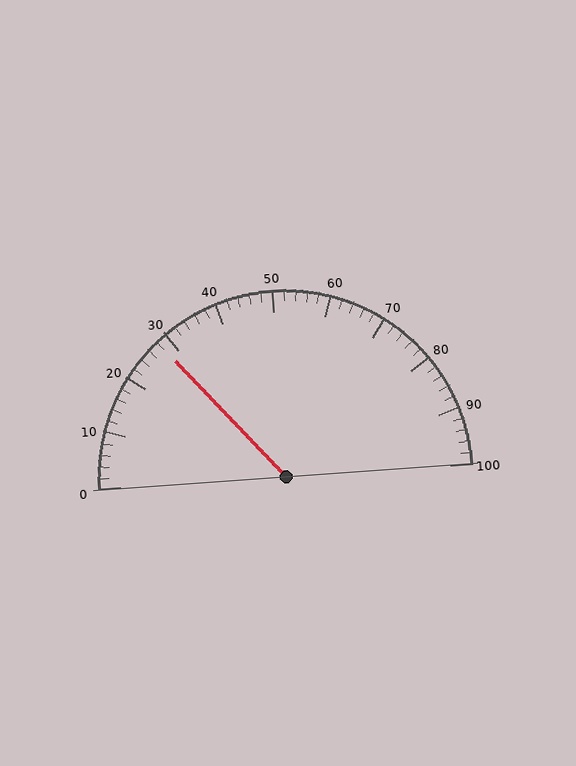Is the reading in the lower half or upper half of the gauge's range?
The reading is in the lower half of the range (0 to 100).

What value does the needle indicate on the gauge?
The needle indicates approximately 28.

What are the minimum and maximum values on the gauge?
The gauge ranges from 0 to 100.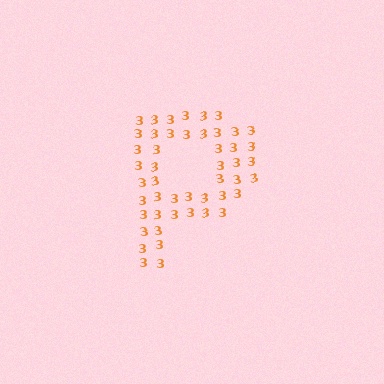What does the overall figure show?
The overall figure shows the letter P.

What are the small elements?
The small elements are digit 3's.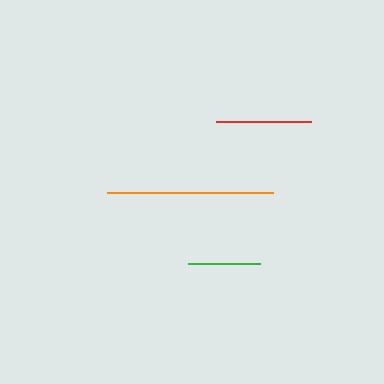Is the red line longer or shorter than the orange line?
The orange line is longer than the red line.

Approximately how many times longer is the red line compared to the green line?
The red line is approximately 1.3 times the length of the green line.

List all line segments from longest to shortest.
From longest to shortest: orange, red, green.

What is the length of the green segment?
The green segment is approximately 71 pixels long.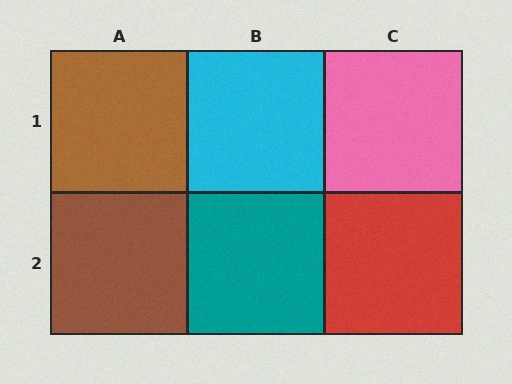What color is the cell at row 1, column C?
Pink.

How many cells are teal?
1 cell is teal.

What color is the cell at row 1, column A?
Brown.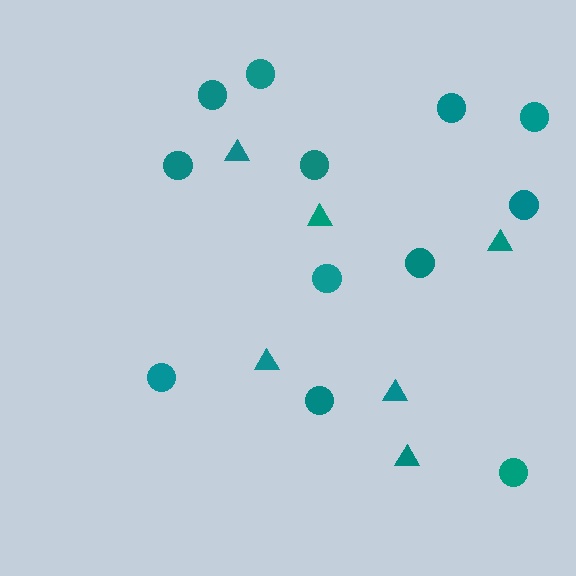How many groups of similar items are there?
There are 2 groups: one group of circles (12) and one group of triangles (6).